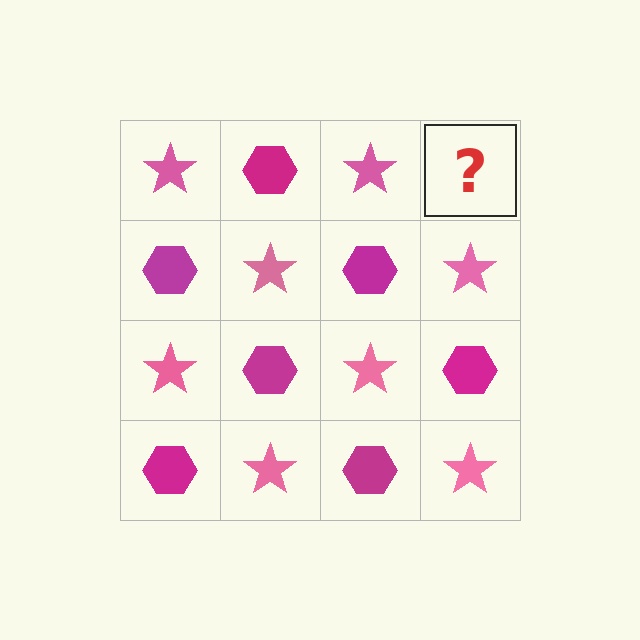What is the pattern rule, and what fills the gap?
The rule is that it alternates pink star and magenta hexagon in a checkerboard pattern. The gap should be filled with a magenta hexagon.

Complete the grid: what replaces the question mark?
The question mark should be replaced with a magenta hexagon.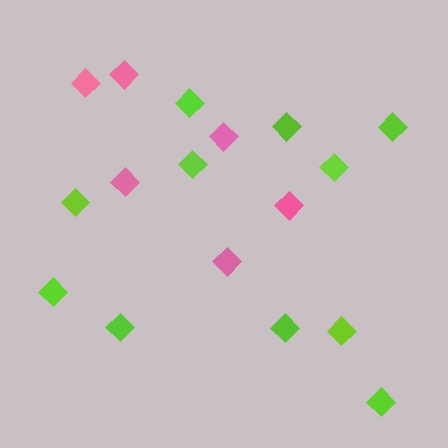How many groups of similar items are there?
There are 2 groups: one group of pink diamonds (6) and one group of lime diamonds (11).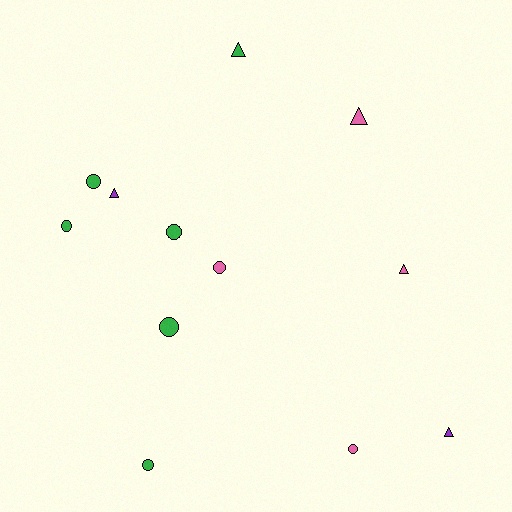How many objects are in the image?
There are 12 objects.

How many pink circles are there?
There are 2 pink circles.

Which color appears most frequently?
Green, with 6 objects.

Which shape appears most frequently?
Circle, with 7 objects.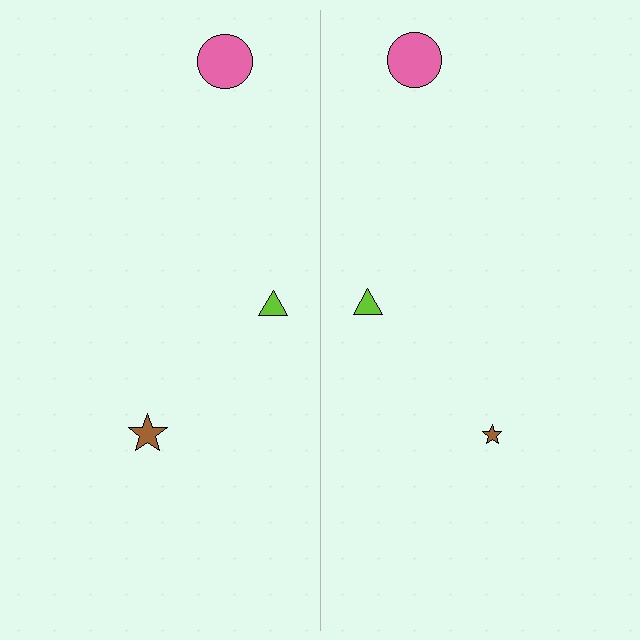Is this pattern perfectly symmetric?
No, the pattern is not perfectly symmetric. The brown star on the right side has a different size than its mirror counterpart.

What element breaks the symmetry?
The brown star on the right side has a different size than its mirror counterpart.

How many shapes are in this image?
There are 6 shapes in this image.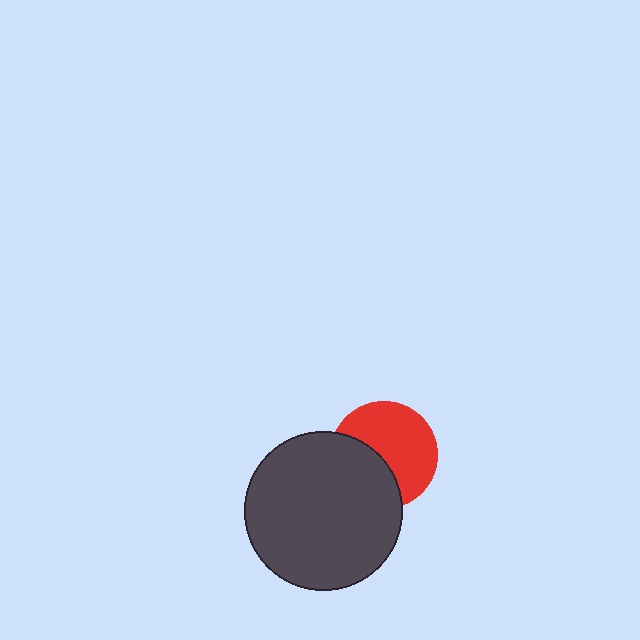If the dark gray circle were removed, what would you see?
You would see the complete red circle.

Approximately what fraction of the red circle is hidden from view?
Roughly 40% of the red circle is hidden behind the dark gray circle.